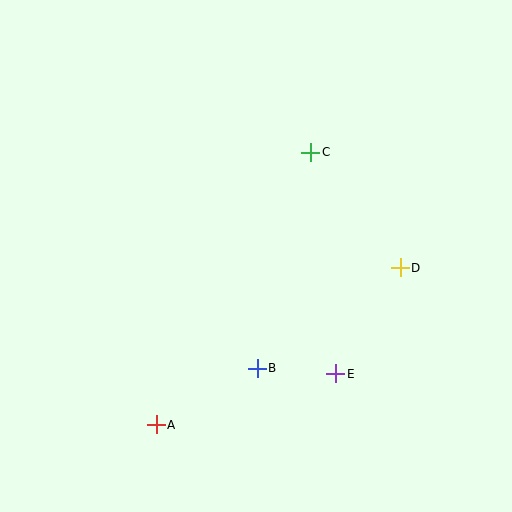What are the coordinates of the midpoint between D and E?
The midpoint between D and E is at (368, 321).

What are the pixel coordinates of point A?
Point A is at (156, 425).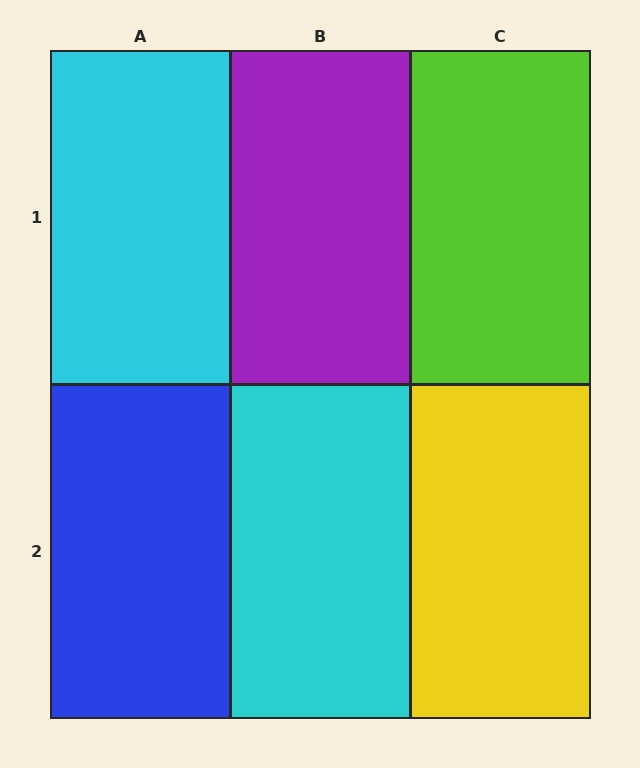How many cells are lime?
1 cell is lime.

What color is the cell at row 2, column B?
Cyan.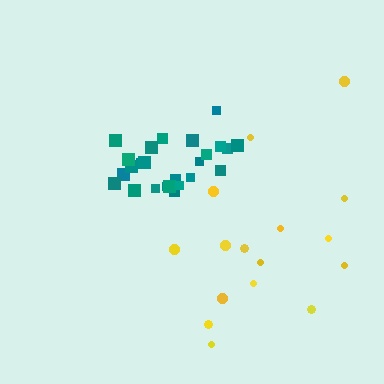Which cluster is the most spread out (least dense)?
Yellow.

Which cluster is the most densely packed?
Teal.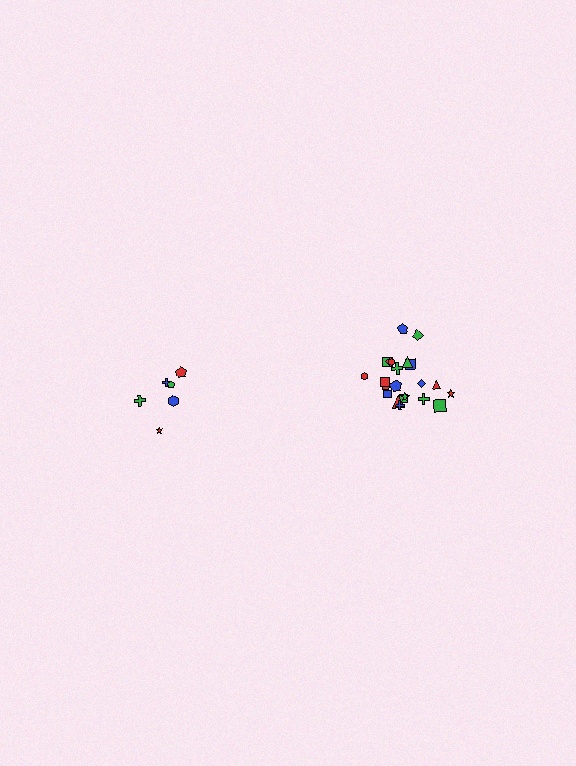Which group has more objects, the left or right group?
The right group.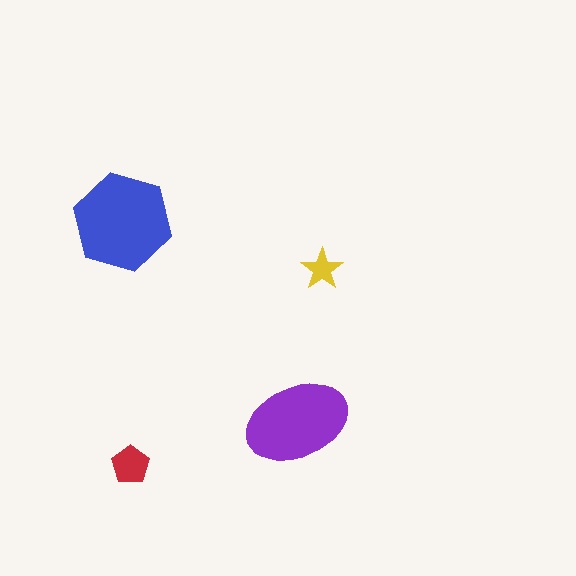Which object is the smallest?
The yellow star.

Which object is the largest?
The blue hexagon.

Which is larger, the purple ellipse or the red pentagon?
The purple ellipse.